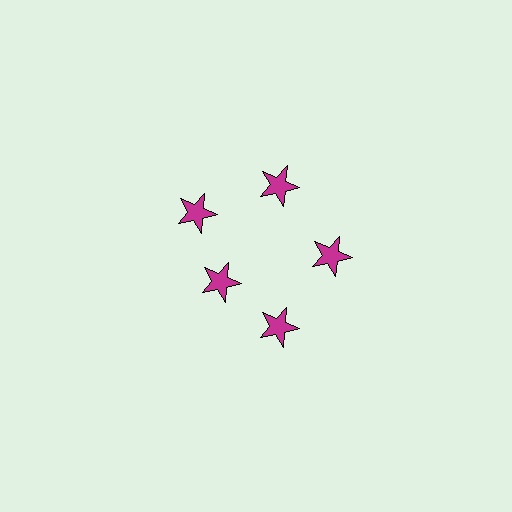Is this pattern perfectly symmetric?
No. The 5 magenta stars are arranged in a ring, but one element near the 8 o'clock position is pulled inward toward the center, breaking the 5-fold rotational symmetry.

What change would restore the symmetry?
The symmetry would be restored by moving it outward, back onto the ring so that all 5 stars sit at equal angles and equal distance from the center.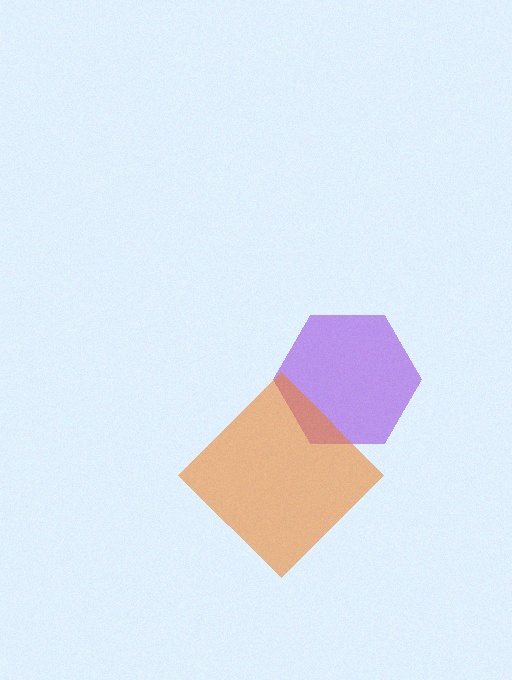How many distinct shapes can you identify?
There are 2 distinct shapes: a purple hexagon, an orange diamond.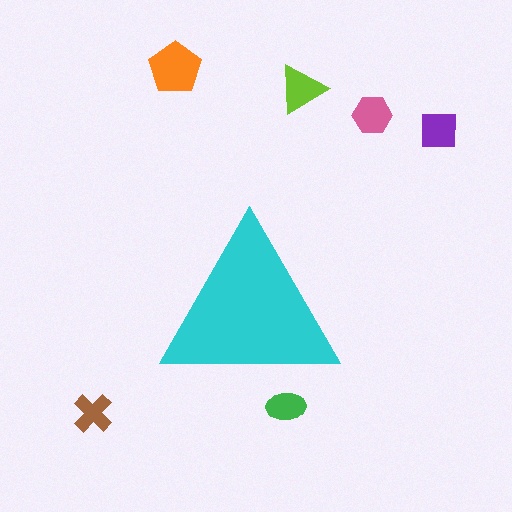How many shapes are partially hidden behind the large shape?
1 shape is partially hidden.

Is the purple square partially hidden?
No, the purple square is fully visible.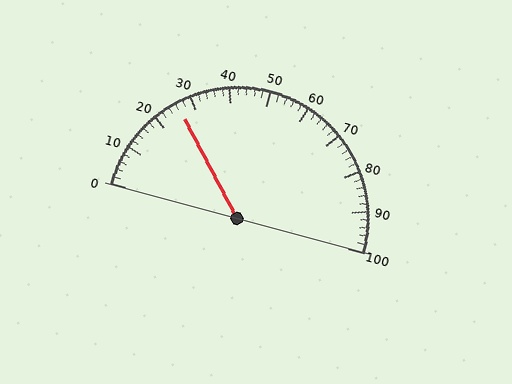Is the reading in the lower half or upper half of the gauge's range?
The reading is in the lower half of the range (0 to 100).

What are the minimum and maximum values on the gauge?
The gauge ranges from 0 to 100.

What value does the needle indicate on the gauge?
The needle indicates approximately 26.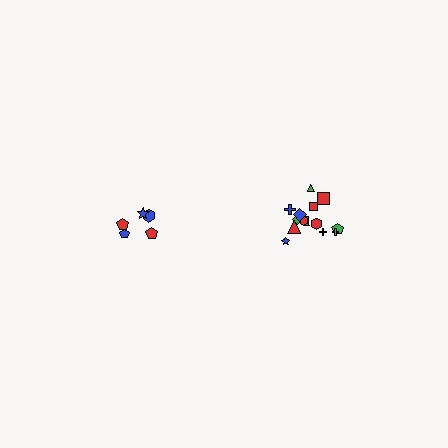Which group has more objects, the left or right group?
The right group.